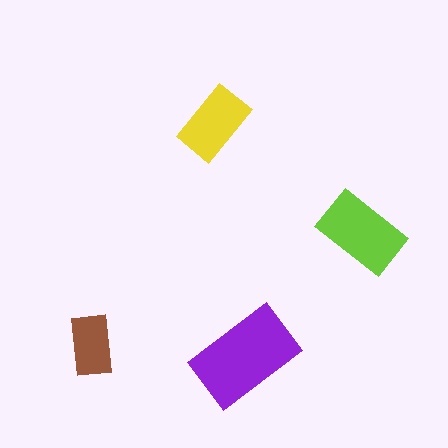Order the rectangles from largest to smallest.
the purple one, the lime one, the yellow one, the brown one.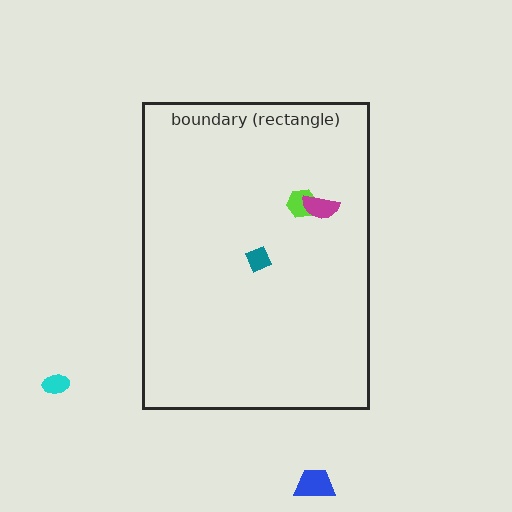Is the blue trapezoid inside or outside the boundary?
Outside.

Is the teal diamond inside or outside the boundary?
Inside.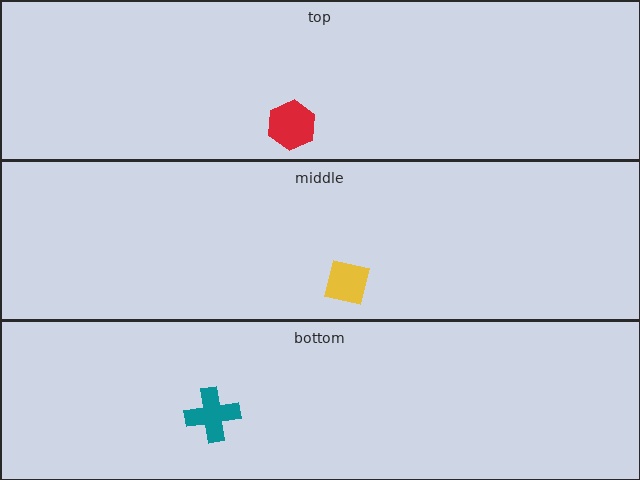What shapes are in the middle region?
The yellow square.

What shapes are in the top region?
The red hexagon.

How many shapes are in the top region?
1.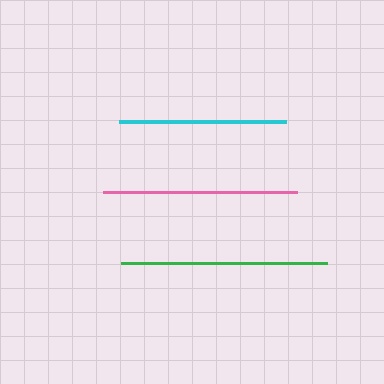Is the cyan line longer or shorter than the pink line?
The pink line is longer than the cyan line.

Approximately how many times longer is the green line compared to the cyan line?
The green line is approximately 1.2 times the length of the cyan line.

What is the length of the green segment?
The green segment is approximately 205 pixels long.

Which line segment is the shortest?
The cyan line is the shortest at approximately 168 pixels.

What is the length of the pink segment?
The pink segment is approximately 193 pixels long.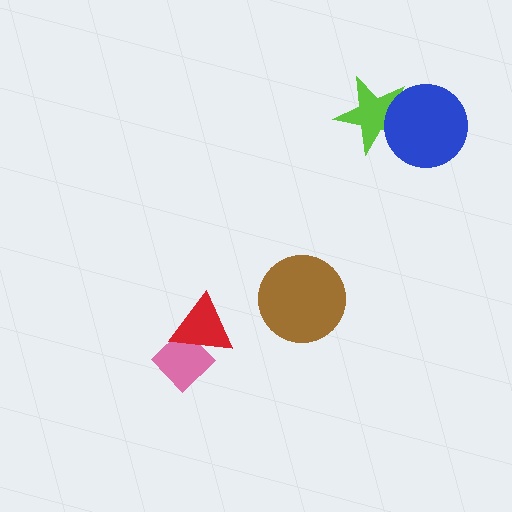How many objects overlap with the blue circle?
1 object overlaps with the blue circle.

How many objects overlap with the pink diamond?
1 object overlaps with the pink diamond.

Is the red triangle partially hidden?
No, no other shape covers it.